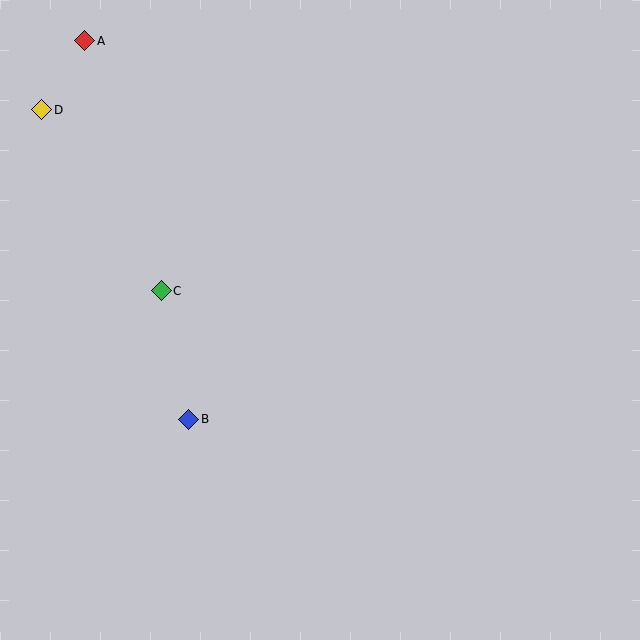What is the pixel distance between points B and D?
The distance between B and D is 342 pixels.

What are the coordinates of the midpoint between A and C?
The midpoint between A and C is at (123, 166).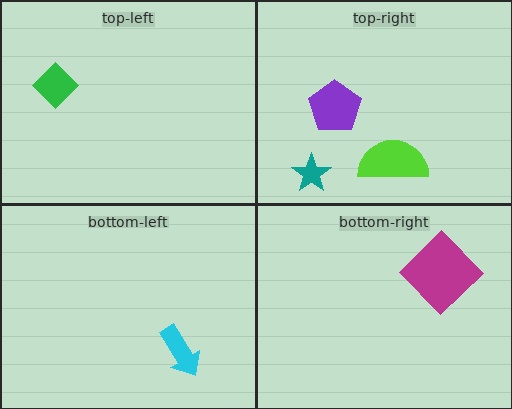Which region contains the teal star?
The top-right region.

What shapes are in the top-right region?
The purple pentagon, the lime semicircle, the teal star.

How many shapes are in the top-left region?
1.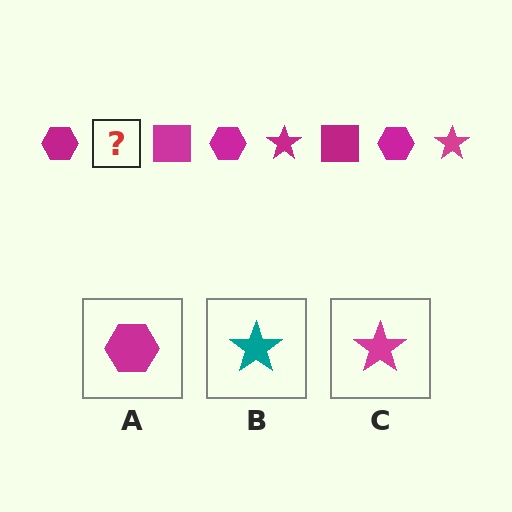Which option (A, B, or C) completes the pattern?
C.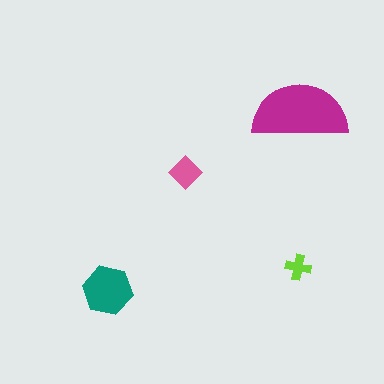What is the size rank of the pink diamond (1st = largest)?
3rd.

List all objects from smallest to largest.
The lime cross, the pink diamond, the teal hexagon, the magenta semicircle.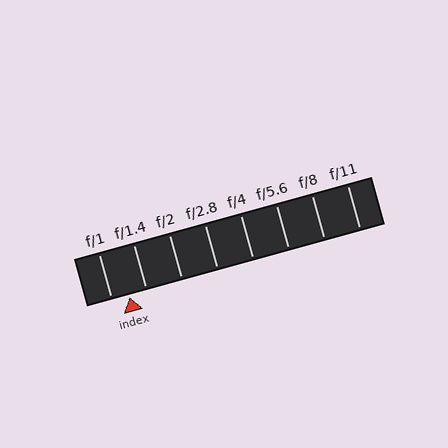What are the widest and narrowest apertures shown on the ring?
The widest aperture shown is f/1 and the narrowest is f/11.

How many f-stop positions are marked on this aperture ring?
There are 8 f-stop positions marked.